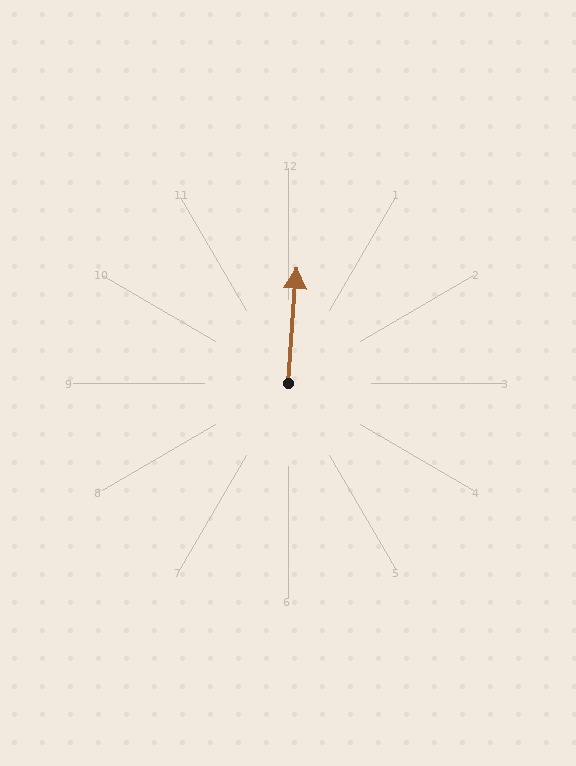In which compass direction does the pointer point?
North.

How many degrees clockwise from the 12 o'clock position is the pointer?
Approximately 4 degrees.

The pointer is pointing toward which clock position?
Roughly 12 o'clock.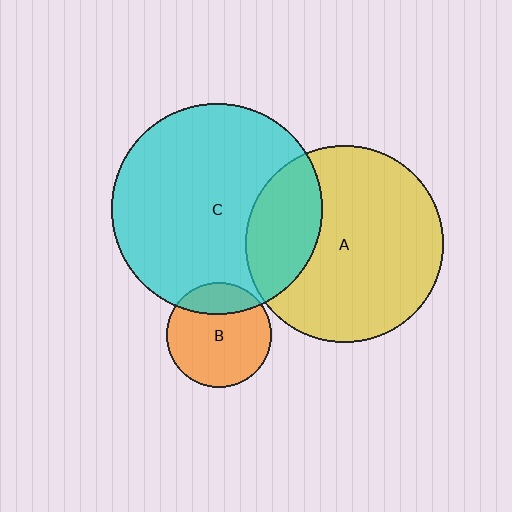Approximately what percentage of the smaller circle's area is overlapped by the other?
Approximately 25%.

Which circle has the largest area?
Circle C (cyan).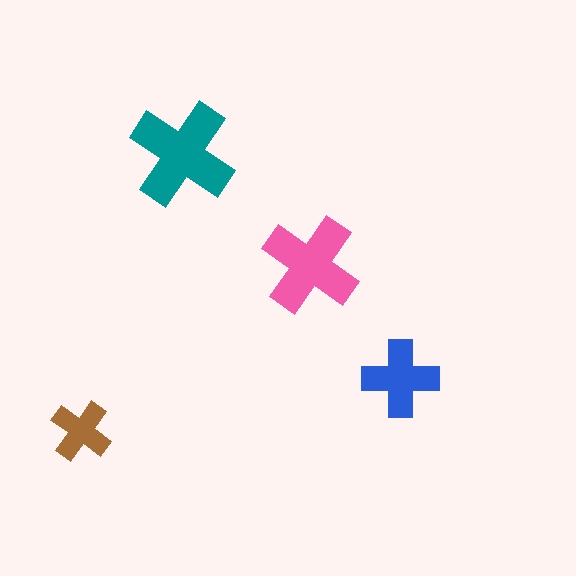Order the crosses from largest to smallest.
the teal one, the pink one, the blue one, the brown one.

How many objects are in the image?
There are 4 objects in the image.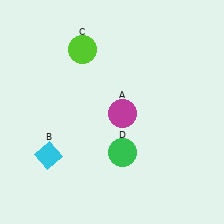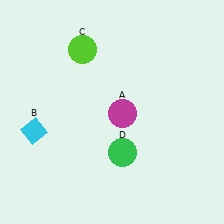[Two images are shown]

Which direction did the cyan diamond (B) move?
The cyan diamond (B) moved up.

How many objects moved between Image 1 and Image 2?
1 object moved between the two images.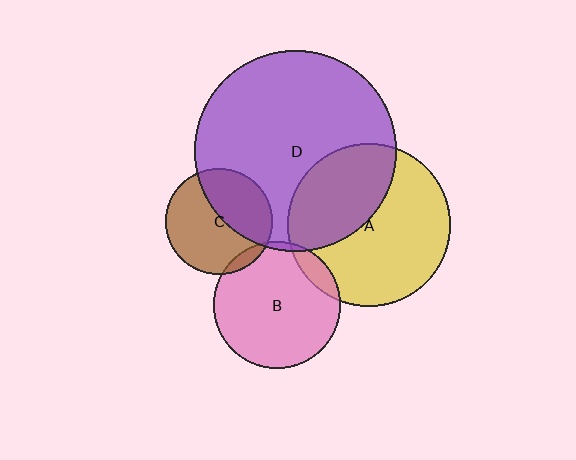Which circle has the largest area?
Circle D (purple).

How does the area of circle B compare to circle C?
Approximately 1.4 times.